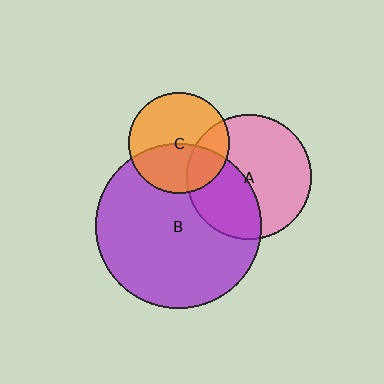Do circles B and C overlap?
Yes.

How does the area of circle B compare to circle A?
Approximately 1.8 times.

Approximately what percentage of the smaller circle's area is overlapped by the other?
Approximately 45%.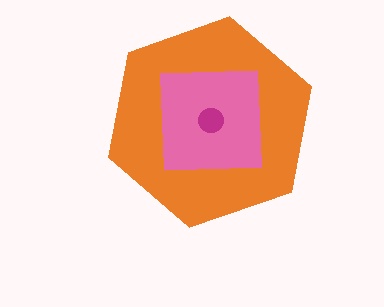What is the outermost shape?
The orange hexagon.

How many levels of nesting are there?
3.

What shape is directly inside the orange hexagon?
The pink square.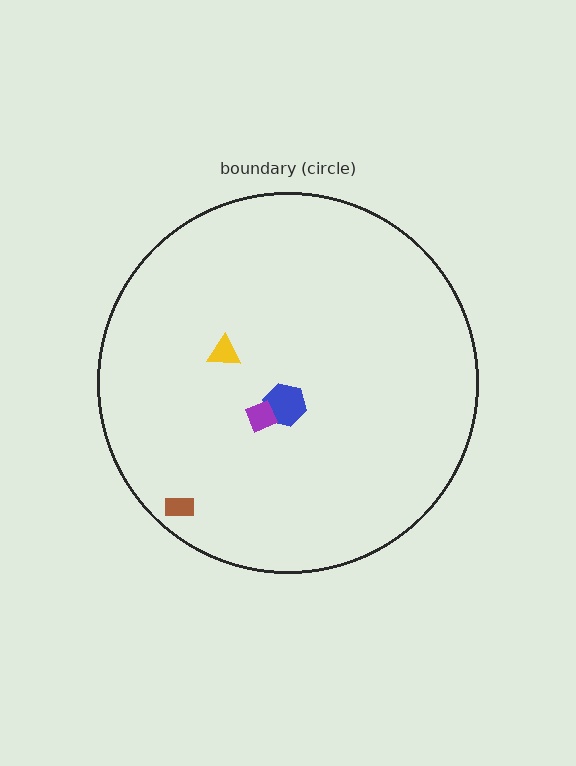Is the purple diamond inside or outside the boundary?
Inside.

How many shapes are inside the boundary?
4 inside, 0 outside.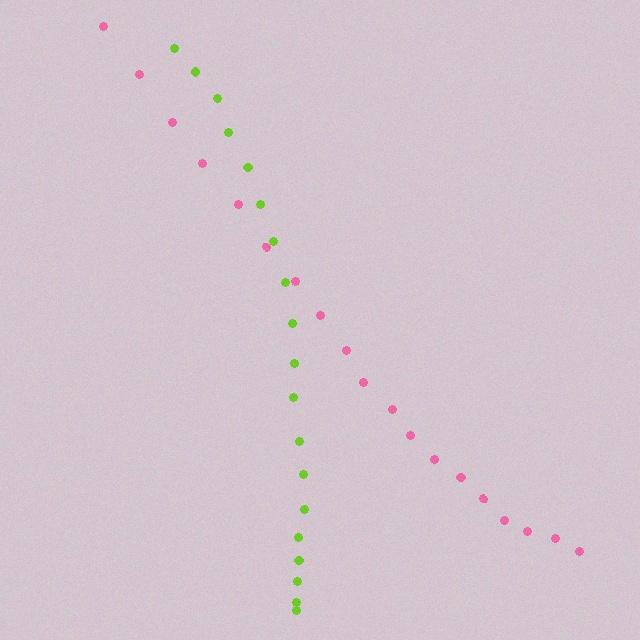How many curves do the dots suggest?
There are 2 distinct paths.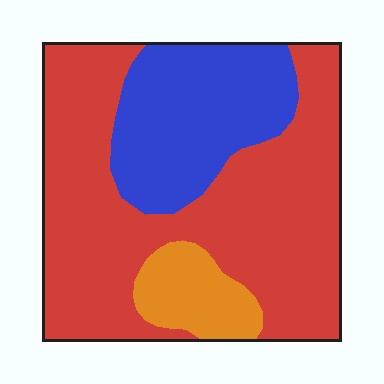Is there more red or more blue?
Red.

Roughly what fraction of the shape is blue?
Blue takes up about one quarter (1/4) of the shape.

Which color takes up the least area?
Orange, at roughly 10%.